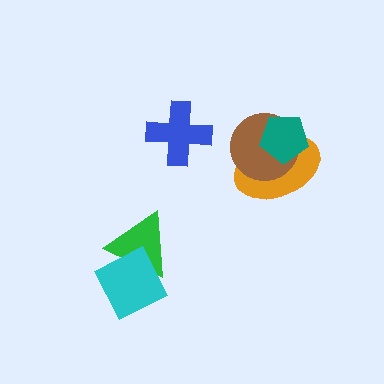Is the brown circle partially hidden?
Yes, it is partially covered by another shape.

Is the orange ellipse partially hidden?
Yes, it is partially covered by another shape.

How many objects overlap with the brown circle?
2 objects overlap with the brown circle.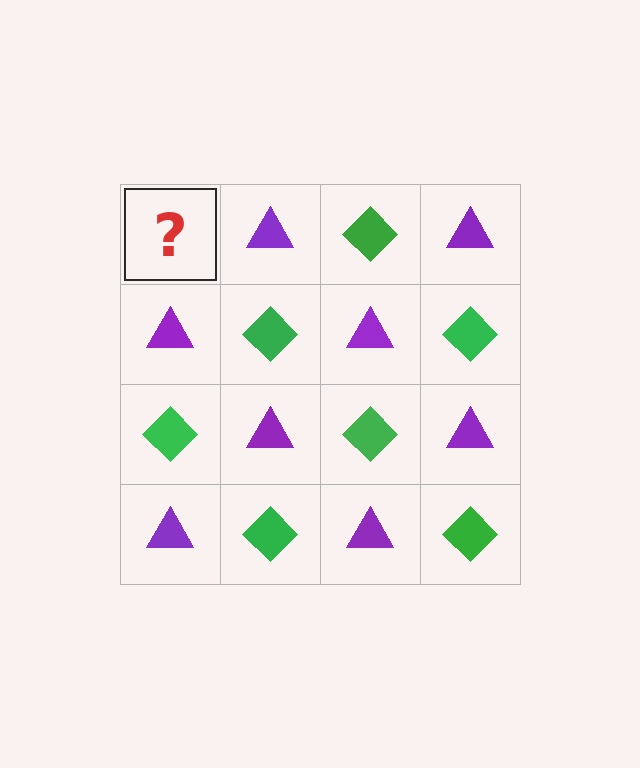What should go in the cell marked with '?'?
The missing cell should contain a green diamond.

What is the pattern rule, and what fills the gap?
The rule is that it alternates green diamond and purple triangle in a checkerboard pattern. The gap should be filled with a green diamond.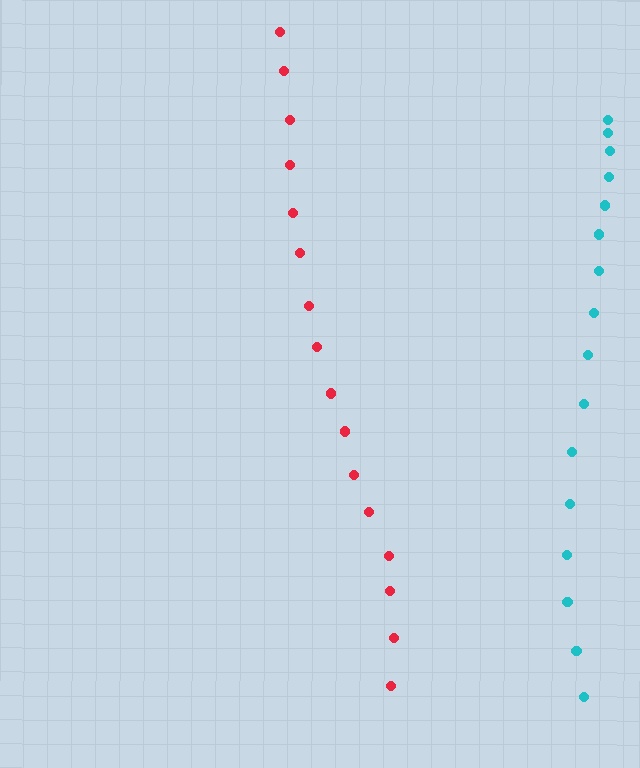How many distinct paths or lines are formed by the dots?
There are 2 distinct paths.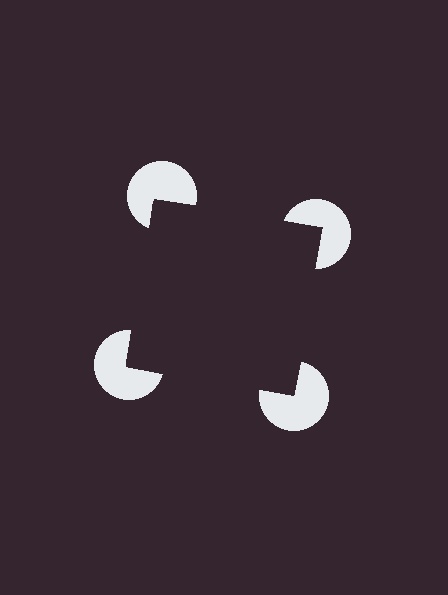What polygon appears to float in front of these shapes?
An illusory square — its edges are inferred from the aligned wedge cuts in the pac-man discs, not physically drawn.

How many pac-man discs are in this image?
There are 4 — one at each vertex of the illusory square.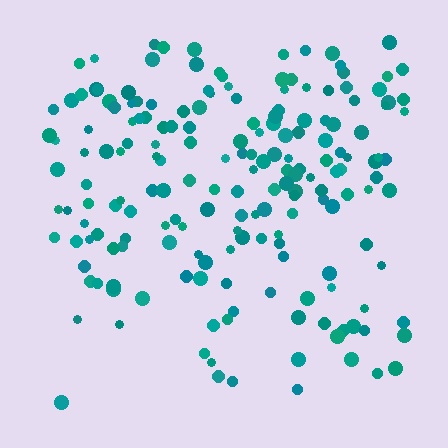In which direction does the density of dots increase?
From bottom to top, with the top side densest.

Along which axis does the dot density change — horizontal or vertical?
Vertical.